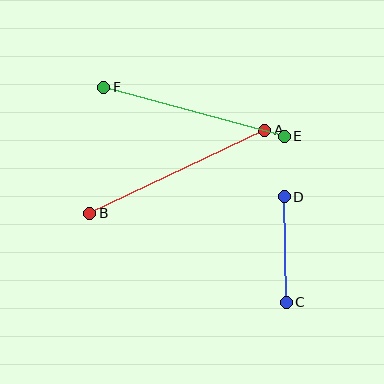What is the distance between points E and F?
The distance is approximately 187 pixels.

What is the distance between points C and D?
The distance is approximately 106 pixels.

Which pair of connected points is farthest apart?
Points A and B are farthest apart.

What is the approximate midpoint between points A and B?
The midpoint is at approximately (177, 172) pixels.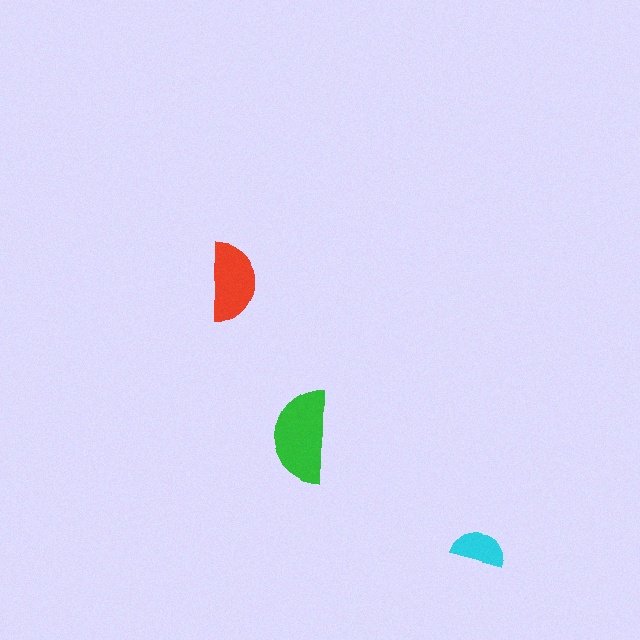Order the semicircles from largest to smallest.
the green one, the red one, the cyan one.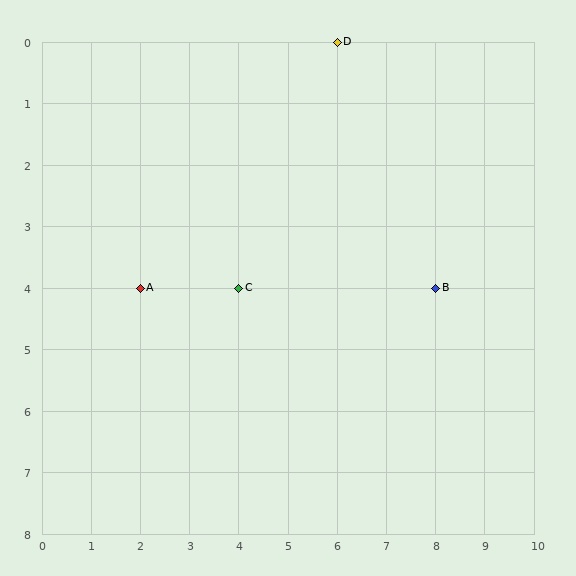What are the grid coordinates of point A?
Point A is at grid coordinates (2, 4).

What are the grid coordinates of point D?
Point D is at grid coordinates (6, 0).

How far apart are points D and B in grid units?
Points D and B are 2 columns and 4 rows apart (about 4.5 grid units diagonally).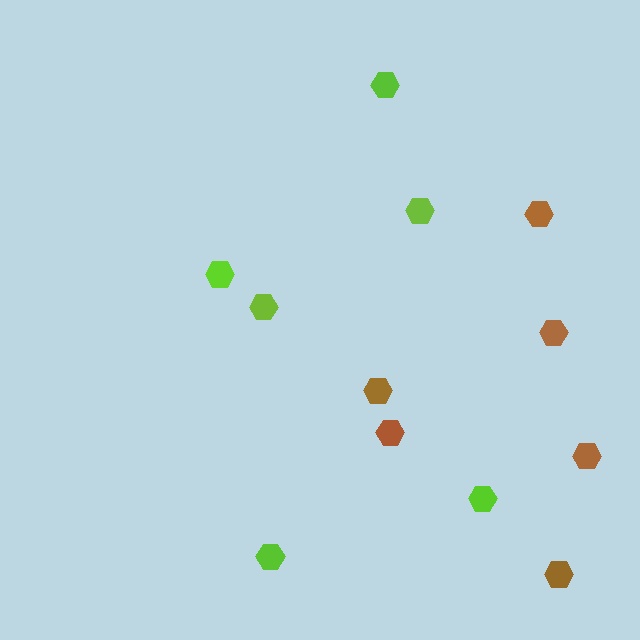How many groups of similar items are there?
There are 2 groups: one group of brown hexagons (6) and one group of lime hexagons (6).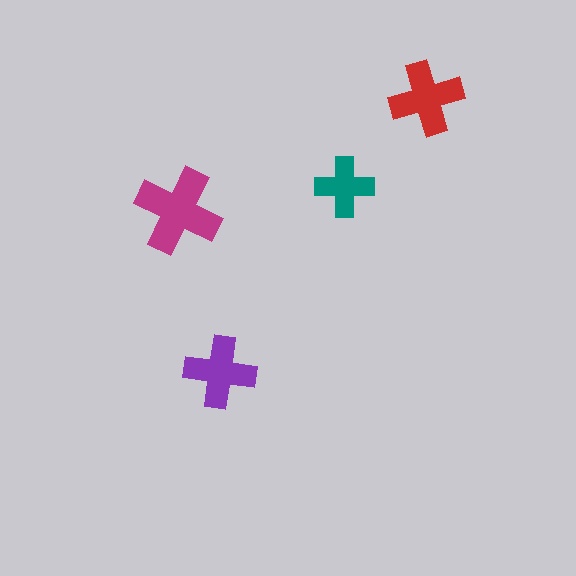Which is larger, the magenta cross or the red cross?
The magenta one.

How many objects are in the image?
There are 4 objects in the image.